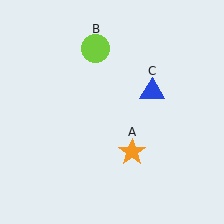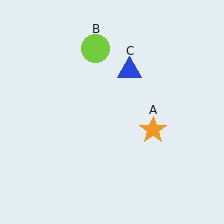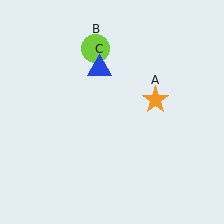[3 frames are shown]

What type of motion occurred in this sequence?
The orange star (object A), blue triangle (object C) rotated counterclockwise around the center of the scene.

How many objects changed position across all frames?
2 objects changed position: orange star (object A), blue triangle (object C).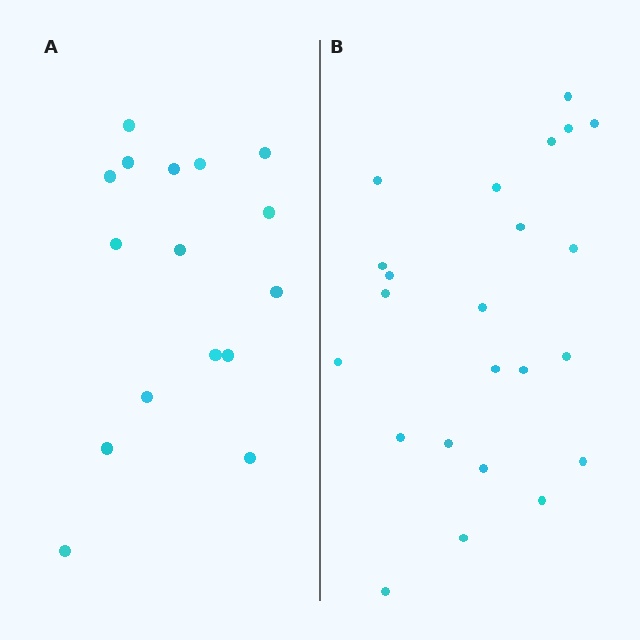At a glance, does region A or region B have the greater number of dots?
Region B (the right region) has more dots.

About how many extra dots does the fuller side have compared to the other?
Region B has roughly 8 or so more dots than region A.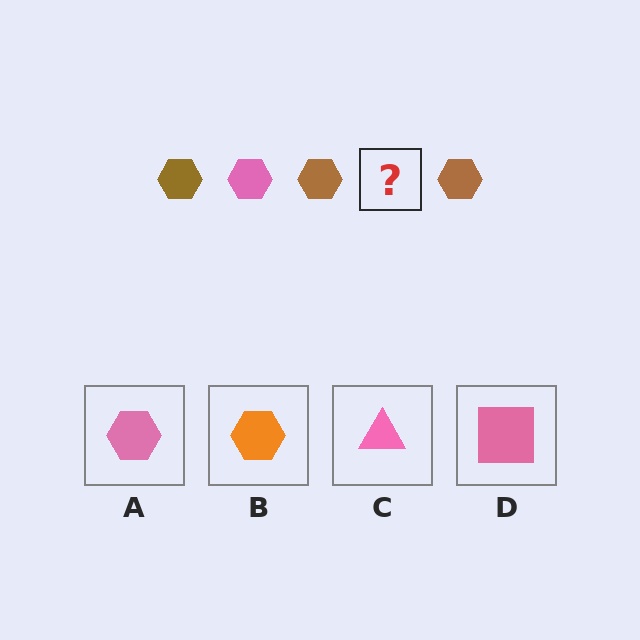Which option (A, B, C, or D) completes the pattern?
A.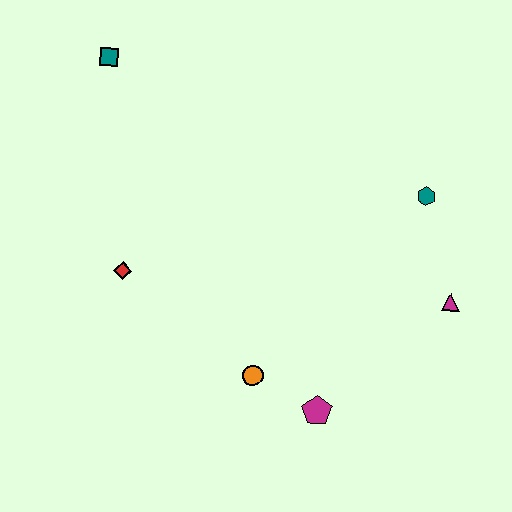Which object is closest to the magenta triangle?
The teal hexagon is closest to the magenta triangle.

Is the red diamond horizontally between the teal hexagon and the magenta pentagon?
No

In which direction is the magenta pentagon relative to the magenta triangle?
The magenta pentagon is to the left of the magenta triangle.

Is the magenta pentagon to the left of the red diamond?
No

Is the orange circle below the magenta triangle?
Yes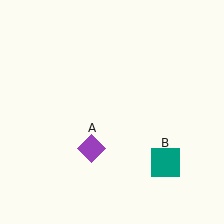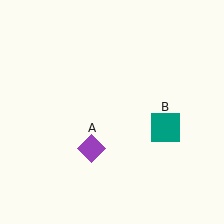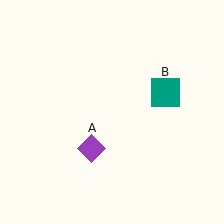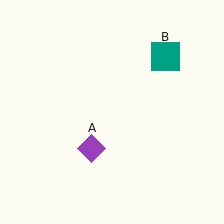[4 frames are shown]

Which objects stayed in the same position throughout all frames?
Purple diamond (object A) remained stationary.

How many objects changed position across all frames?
1 object changed position: teal square (object B).